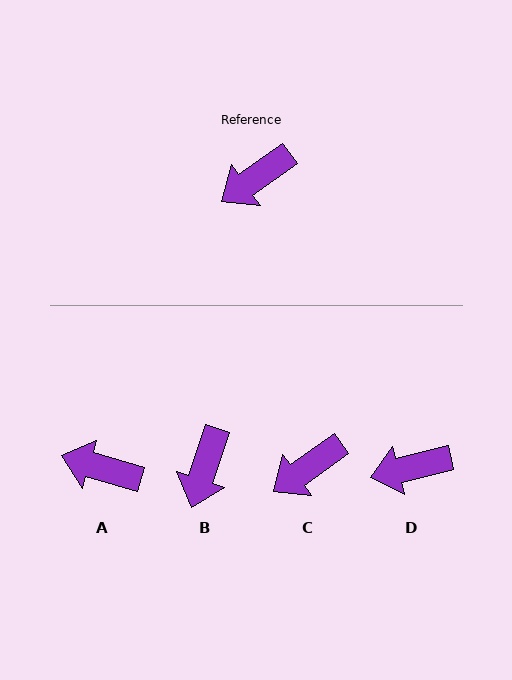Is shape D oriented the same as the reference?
No, it is off by about 22 degrees.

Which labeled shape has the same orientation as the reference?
C.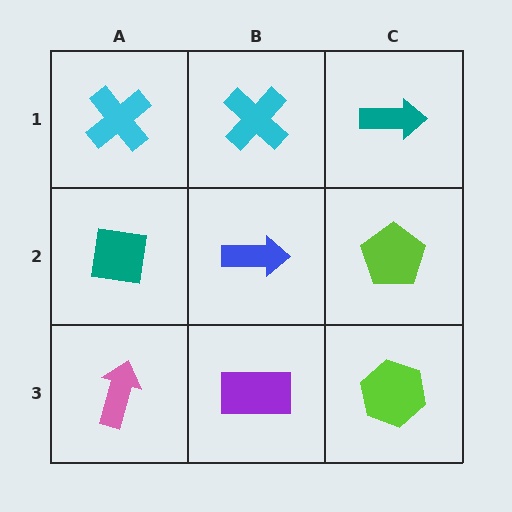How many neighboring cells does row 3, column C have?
2.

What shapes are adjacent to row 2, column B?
A cyan cross (row 1, column B), a purple rectangle (row 3, column B), a teal square (row 2, column A), a lime pentagon (row 2, column C).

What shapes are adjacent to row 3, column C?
A lime pentagon (row 2, column C), a purple rectangle (row 3, column B).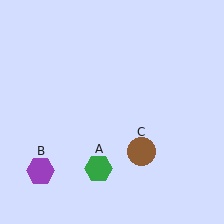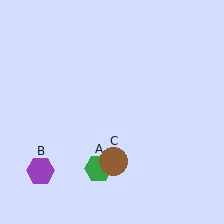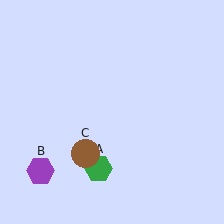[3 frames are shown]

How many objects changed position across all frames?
1 object changed position: brown circle (object C).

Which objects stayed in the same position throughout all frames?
Green hexagon (object A) and purple hexagon (object B) remained stationary.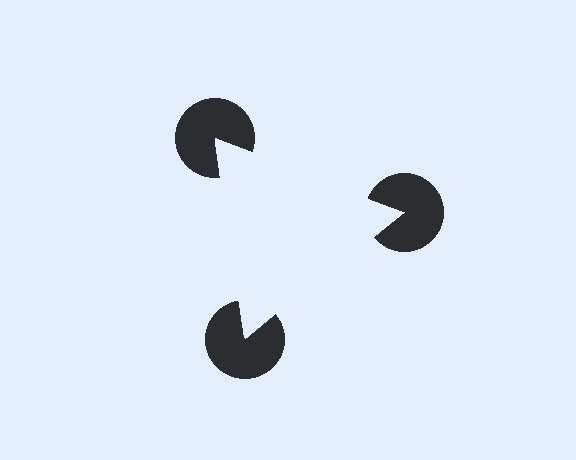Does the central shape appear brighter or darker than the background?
It typically appears slightly brighter than the background, even though no actual brightness change is drawn.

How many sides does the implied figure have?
3 sides.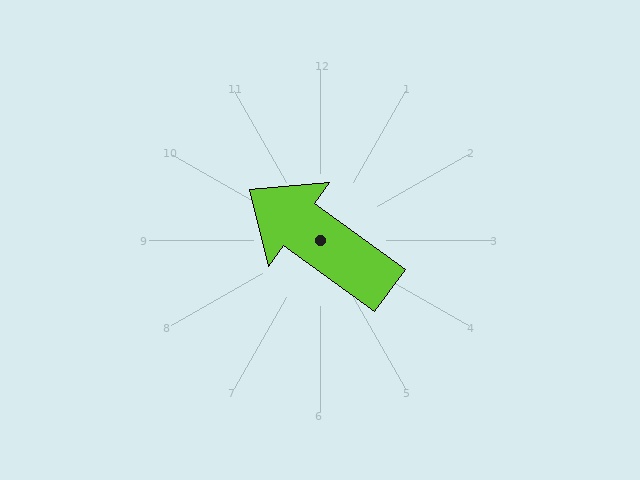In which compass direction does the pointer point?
Northwest.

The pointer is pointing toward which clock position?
Roughly 10 o'clock.